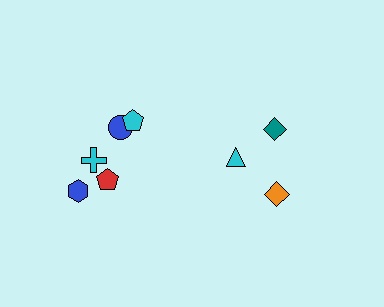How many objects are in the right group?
There are 3 objects.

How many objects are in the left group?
There are 5 objects.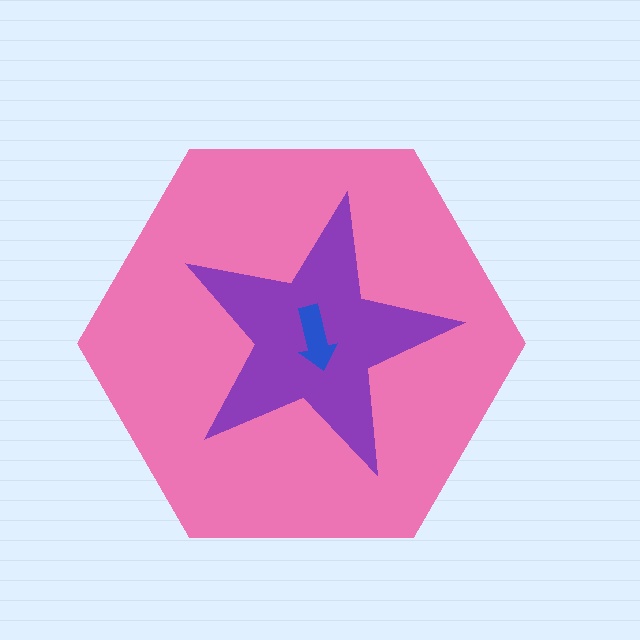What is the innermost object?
The blue arrow.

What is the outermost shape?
The pink hexagon.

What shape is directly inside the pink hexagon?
The purple star.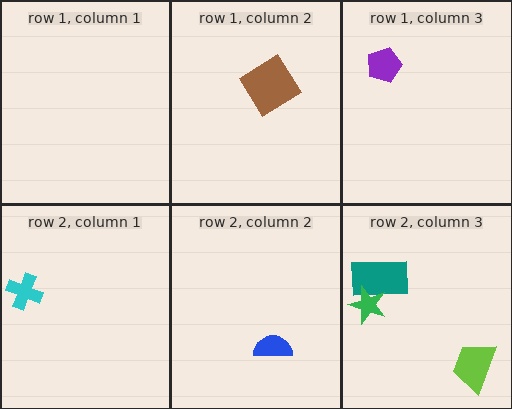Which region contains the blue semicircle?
The row 2, column 2 region.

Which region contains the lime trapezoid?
The row 2, column 3 region.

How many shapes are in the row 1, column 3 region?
1.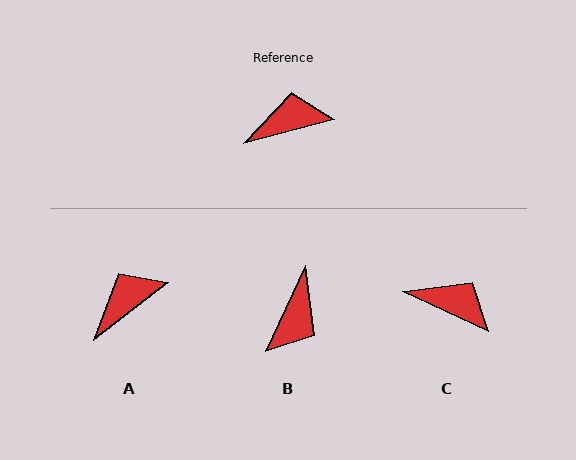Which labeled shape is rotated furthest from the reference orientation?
B, about 129 degrees away.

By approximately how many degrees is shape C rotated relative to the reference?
Approximately 40 degrees clockwise.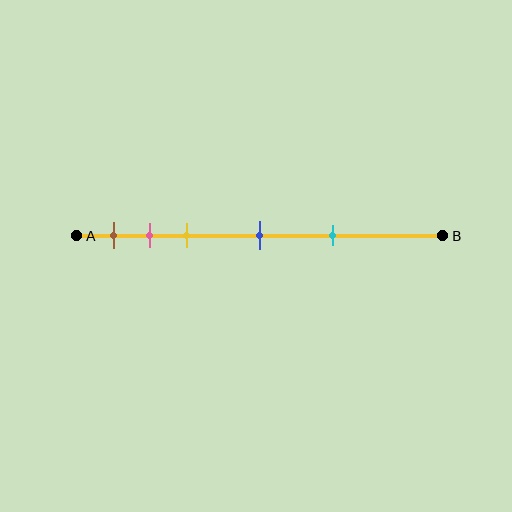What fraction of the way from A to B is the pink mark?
The pink mark is approximately 20% (0.2) of the way from A to B.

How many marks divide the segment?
There are 5 marks dividing the segment.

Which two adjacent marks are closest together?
The pink and yellow marks are the closest adjacent pair.